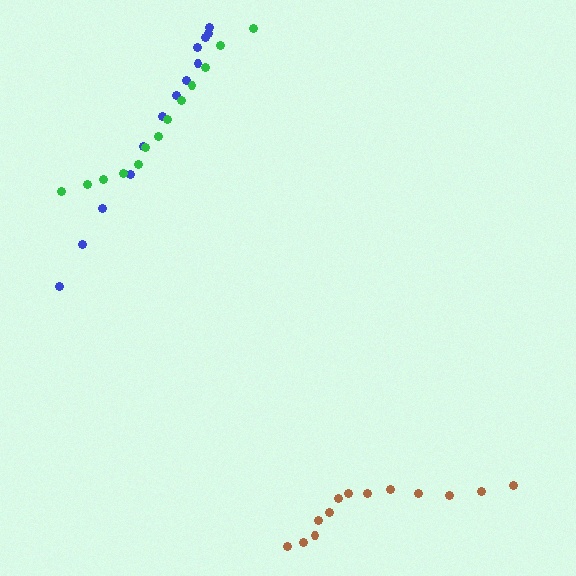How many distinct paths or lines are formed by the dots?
There are 3 distinct paths.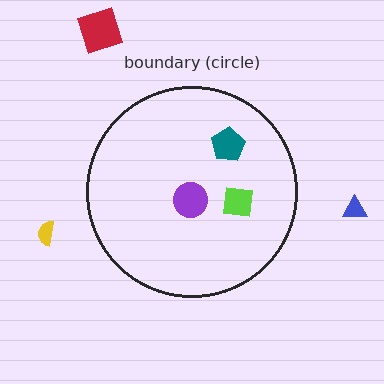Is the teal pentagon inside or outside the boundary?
Inside.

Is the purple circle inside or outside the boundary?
Inside.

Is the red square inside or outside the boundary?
Outside.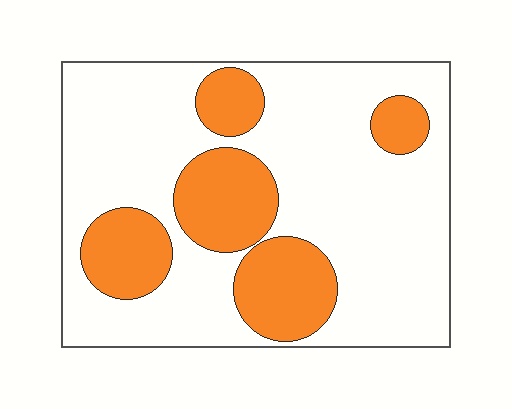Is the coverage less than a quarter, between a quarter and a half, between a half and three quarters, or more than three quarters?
Between a quarter and a half.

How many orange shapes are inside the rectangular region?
5.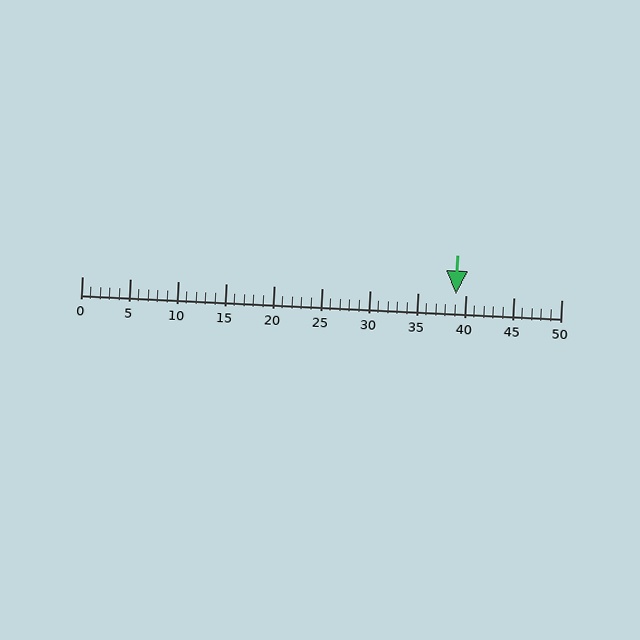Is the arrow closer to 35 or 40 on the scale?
The arrow is closer to 40.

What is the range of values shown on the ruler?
The ruler shows values from 0 to 50.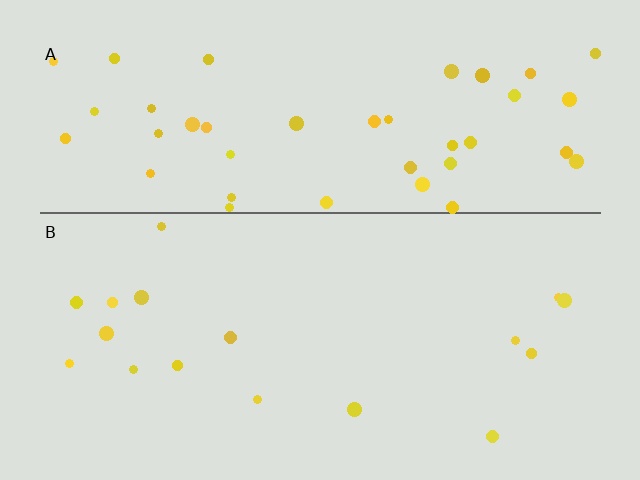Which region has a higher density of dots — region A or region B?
A (the top).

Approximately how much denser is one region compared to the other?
Approximately 2.6× — region A over region B.